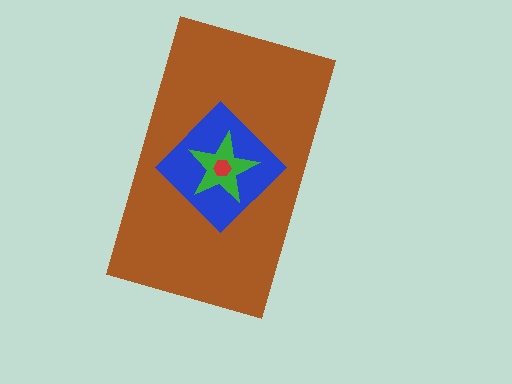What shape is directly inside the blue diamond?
The green star.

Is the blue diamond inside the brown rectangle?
Yes.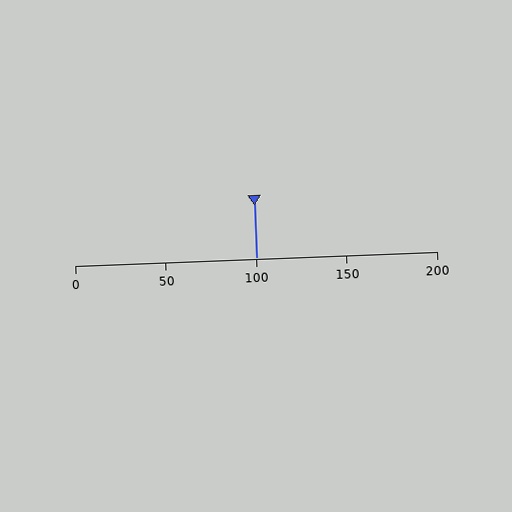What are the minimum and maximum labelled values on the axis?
The axis runs from 0 to 200.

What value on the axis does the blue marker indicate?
The marker indicates approximately 100.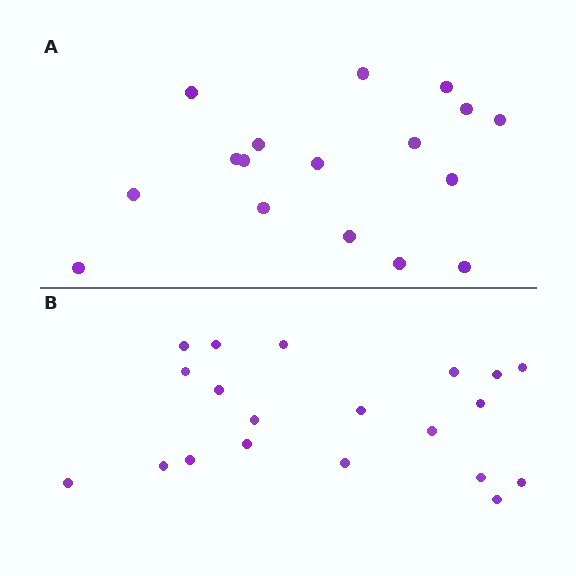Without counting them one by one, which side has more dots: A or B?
Region B (the bottom region) has more dots.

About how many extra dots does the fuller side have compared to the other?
Region B has just a few more — roughly 2 or 3 more dots than region A.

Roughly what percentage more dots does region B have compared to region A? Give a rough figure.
About 20% more.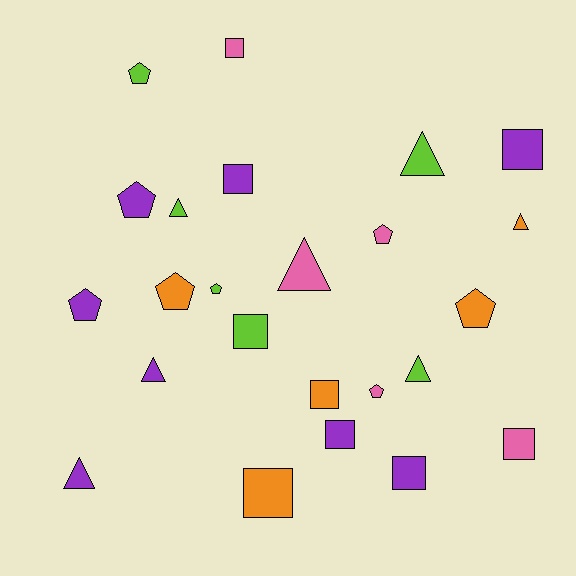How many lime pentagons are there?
There are 2 lime pentagons.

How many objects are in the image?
There are 24 objects.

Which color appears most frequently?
Purple, with 8 objects.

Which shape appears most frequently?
Square, with 9 objects.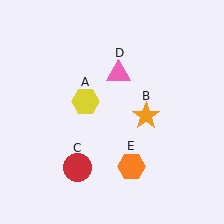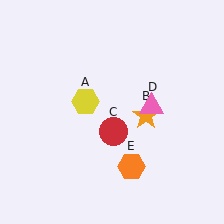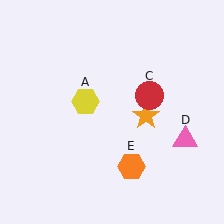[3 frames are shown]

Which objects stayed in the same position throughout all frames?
Yellow hexagon (object A) and orange star (object B) and orange hexagon (object E) remained stationary.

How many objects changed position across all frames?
2 objects changed position: red circle (object C), pink triangle (object D).